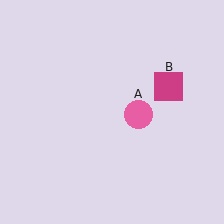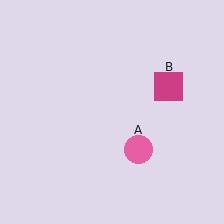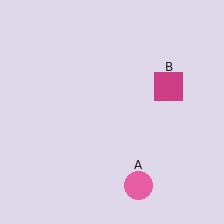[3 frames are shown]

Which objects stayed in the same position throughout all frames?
Magenta square (object B) remained stationary.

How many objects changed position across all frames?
1 object changed position: pink circle (object A).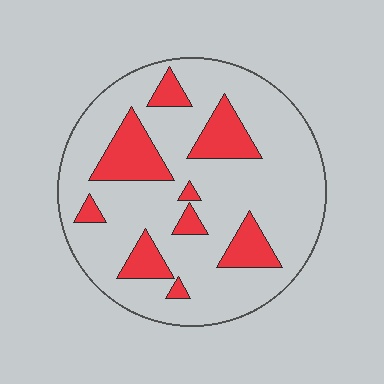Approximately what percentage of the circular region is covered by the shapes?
Approximately 20%.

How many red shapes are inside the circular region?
9.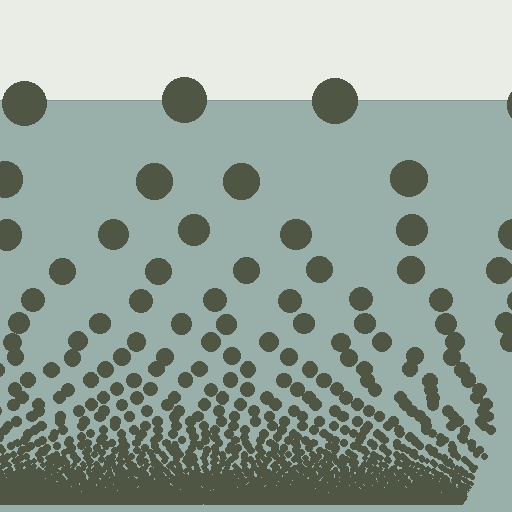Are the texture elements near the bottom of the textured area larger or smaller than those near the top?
Smaller. The gradient is inverted — elements near the bottom are smaller and denser.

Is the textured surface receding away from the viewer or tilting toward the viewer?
The surface appears to tilt toward the viewer. Texture elements get larger and sparser toward the top.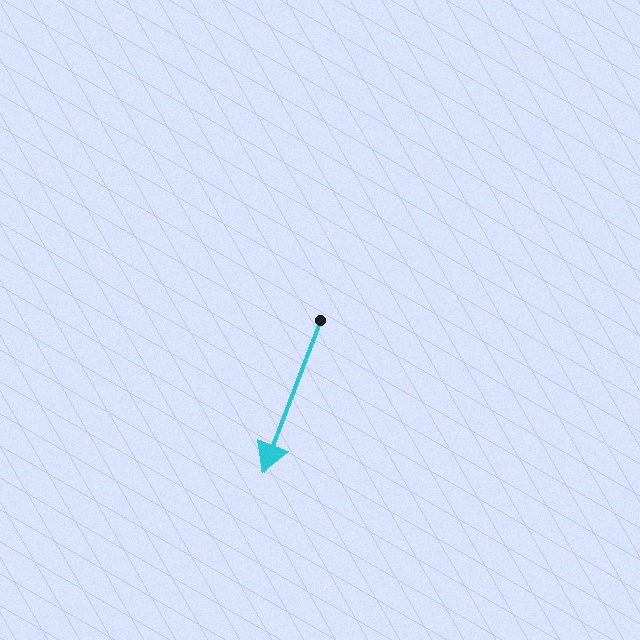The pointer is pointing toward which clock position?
Roughly 7 o'clock.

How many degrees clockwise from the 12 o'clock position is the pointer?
Approximately 201 degrees.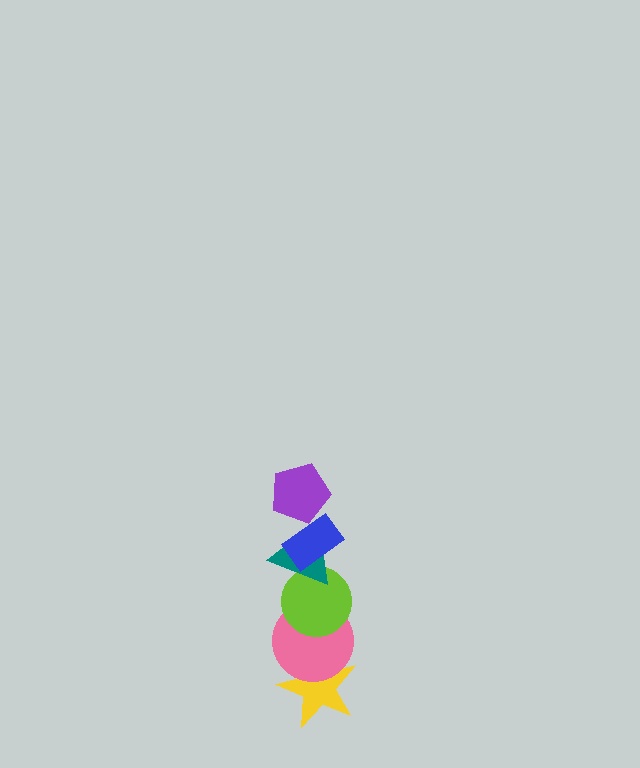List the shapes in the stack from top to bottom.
From top to bottom: the purple pentagon, the blue rectangle, the teal triangle, the lime circle, the pink circle, the yellow star.